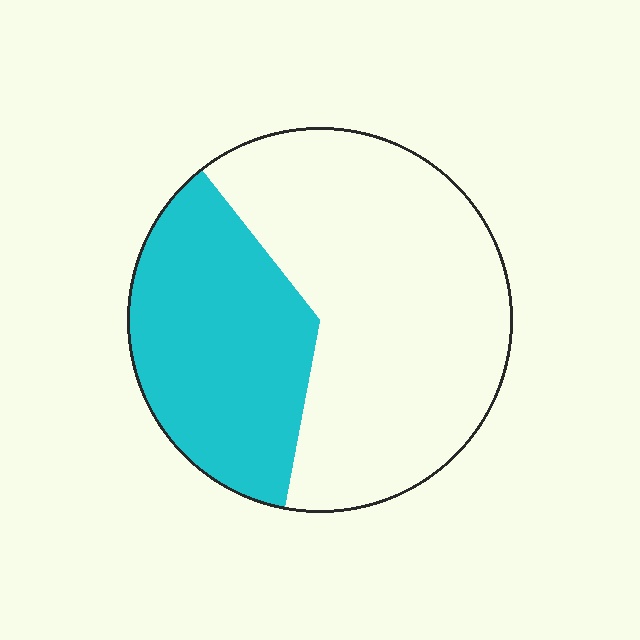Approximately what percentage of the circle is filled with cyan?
Approximately 35%.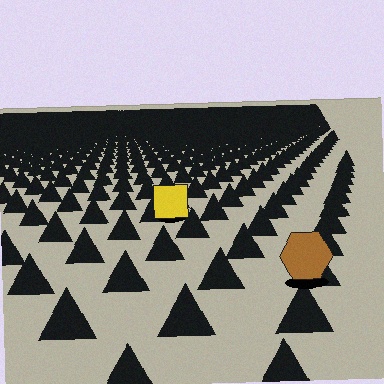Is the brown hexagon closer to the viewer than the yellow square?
Yes. The brown hexagon is closer — you can tell from the texture gradient: the ground texture is coarser near it.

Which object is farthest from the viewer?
The yellow square is farthest from the viewer. It appears smaller and the ground texture around it is denser.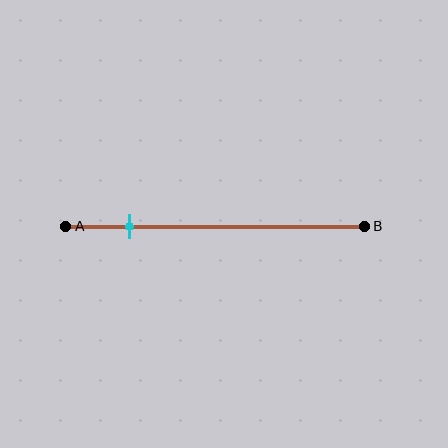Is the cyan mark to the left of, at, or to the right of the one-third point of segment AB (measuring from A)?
The cyan mark is to the left of the one-third point of segment AB.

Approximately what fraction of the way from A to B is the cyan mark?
The cyan mark is approximately 20% of the way from A to B.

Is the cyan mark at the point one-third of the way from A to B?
No, the mark is at about 20% from A, not at the 33% one-third point.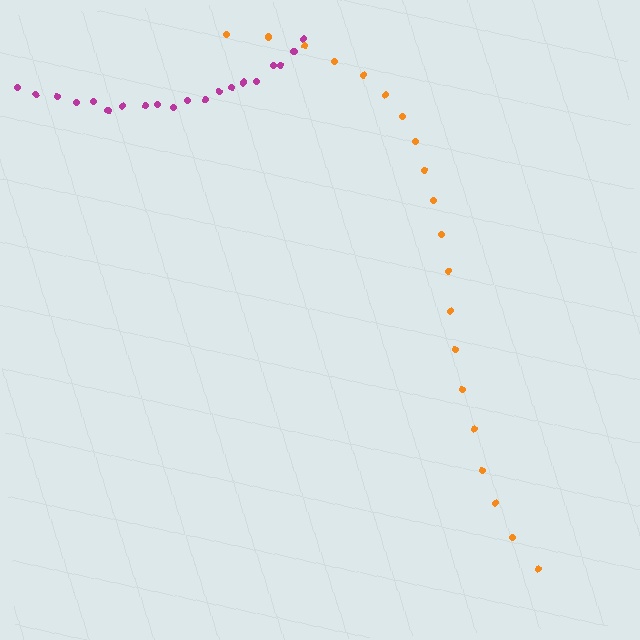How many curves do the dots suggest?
There are 2 distinct paths.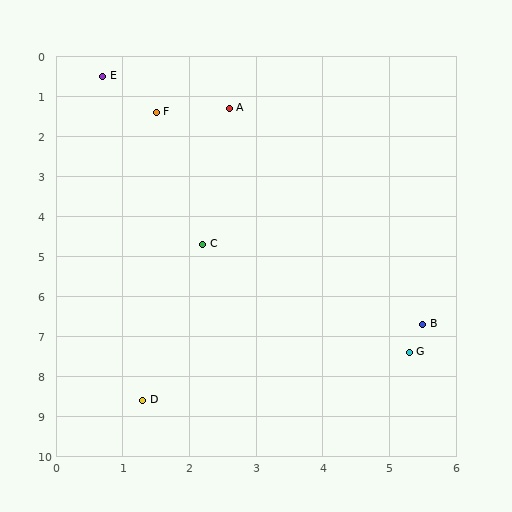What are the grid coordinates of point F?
Point F is at approximately (1.5, 1.4).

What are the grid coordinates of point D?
Point D is at approximately (1.3, 8.6).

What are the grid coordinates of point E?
Point E is at approximately (0.7, 0.5).